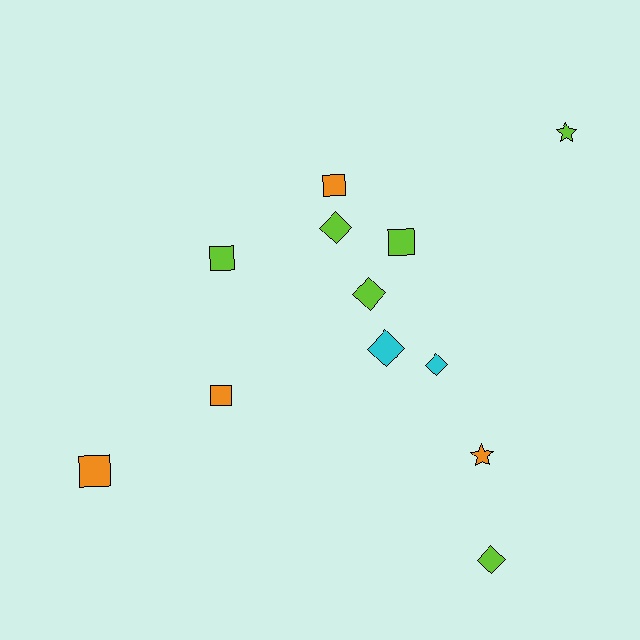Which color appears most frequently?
Lime, with 6 objects.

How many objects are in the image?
There are 12 objects.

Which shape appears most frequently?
Diamond, with 5 objects.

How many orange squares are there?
There are 3 orange squares.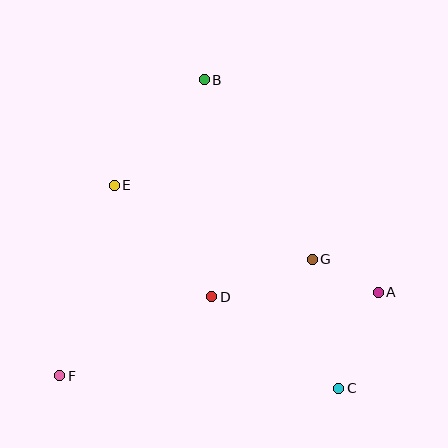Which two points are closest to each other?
Points A and G are closest to each other.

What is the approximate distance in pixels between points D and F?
The distance between D and F is approximately 171 pixels.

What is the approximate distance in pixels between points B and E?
The distance between B and E is approximately 139 pixels.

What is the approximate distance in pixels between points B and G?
The distance between B and G is approximately 209 pixels.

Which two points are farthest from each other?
Points B and C are farthest from each other.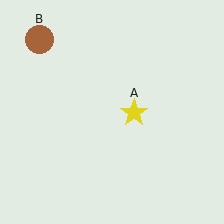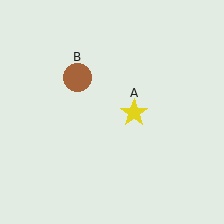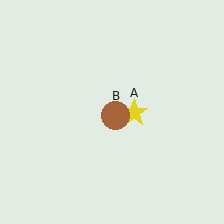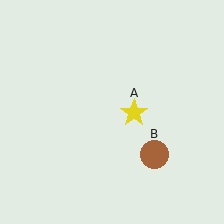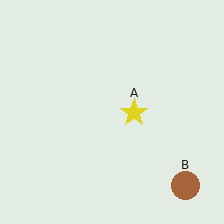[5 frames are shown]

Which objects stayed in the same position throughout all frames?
Yellow star (object A) remained stationary.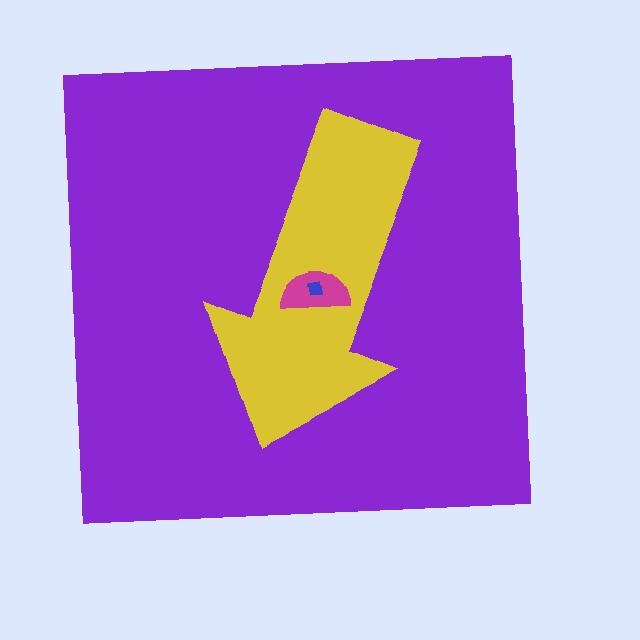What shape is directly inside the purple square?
The yellow arrow.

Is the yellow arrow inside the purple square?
Yes.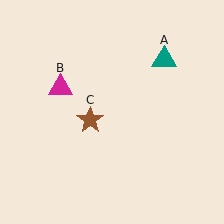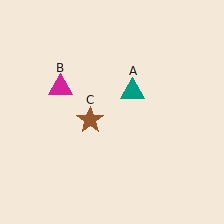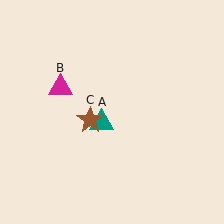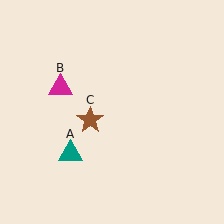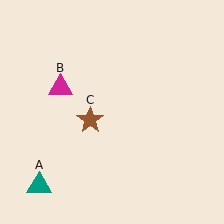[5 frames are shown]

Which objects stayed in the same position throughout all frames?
Magenta triangle (object B) and brown star (object C) remained stationary.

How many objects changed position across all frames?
1 object changed position: teal triangle (object A).